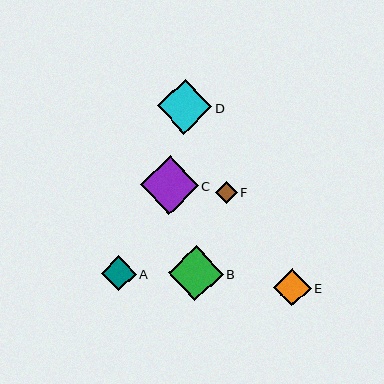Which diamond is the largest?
Diamond C is the largest with a size of approximately 58 pixels.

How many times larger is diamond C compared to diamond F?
Diamond C is approximately 2.7 times the size of diamond F.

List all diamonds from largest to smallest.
From largest to smallest: C, B, D, E, A, F.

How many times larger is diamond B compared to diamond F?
Diamond B is approximately 2.5 times the size of diamond F.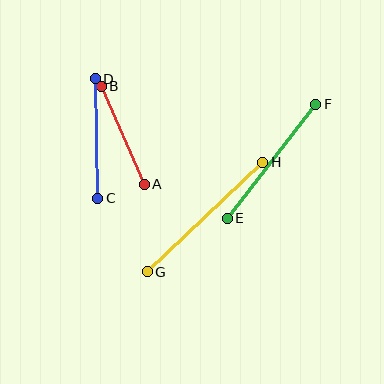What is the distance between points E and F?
The distance is approximately 144 pixels.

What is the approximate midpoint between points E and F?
The midpoint is at approximately (271, 161) pixels.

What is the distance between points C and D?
The distance is approximately 120 pixels.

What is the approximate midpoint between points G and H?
The midpoint is at approximately (205, 217) pixels.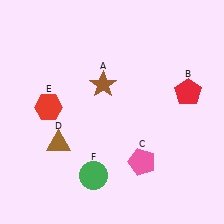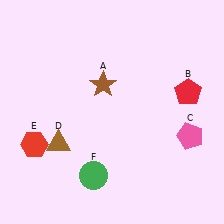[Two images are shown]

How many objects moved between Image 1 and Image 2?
2 objects moved between the two images.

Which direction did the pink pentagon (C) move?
The pink pentagon (C) moved right.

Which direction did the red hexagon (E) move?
The red hexagon (E) moved down.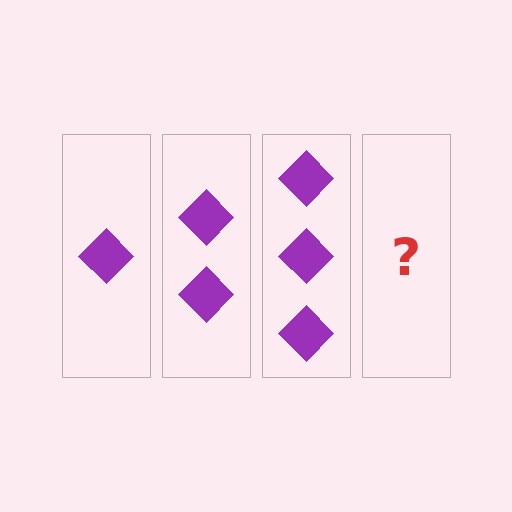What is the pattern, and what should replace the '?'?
The pattern is that each step adds one more diamond. The '?' should be 4 diamonds.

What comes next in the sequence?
The next element should be 4 diamonds.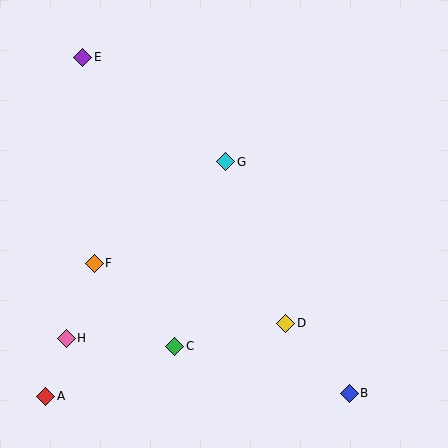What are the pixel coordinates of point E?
Point E is at (83, 57).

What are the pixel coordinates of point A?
Point A is at (46, 396).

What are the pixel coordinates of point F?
Point F is at (94, 263).